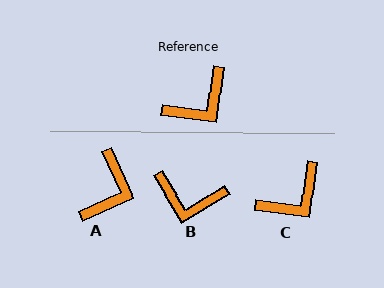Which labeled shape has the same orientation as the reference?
C.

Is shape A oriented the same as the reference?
No, it is off by about 32 degrees.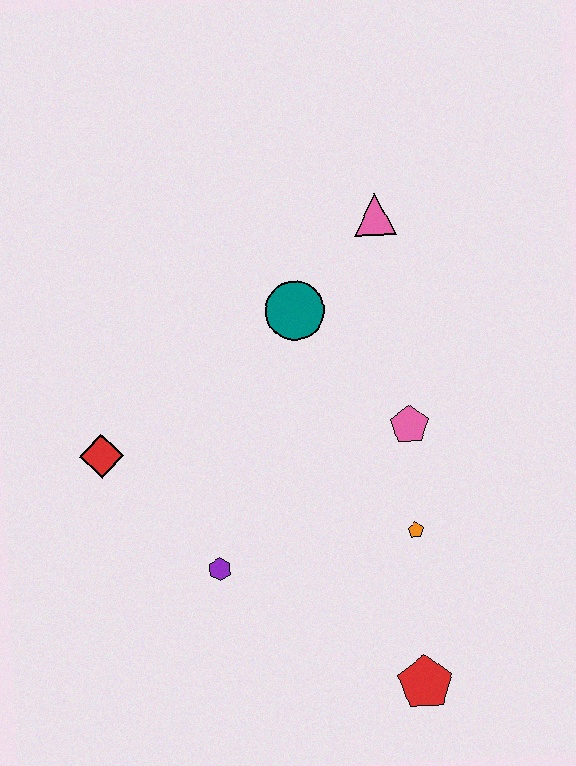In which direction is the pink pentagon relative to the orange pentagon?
The pink pentagon is above the orange pentagon.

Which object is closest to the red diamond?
The purple hexagon is closest to the red diamond.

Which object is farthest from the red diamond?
The red pentagon is farthest from the red diamond.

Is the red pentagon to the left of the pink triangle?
No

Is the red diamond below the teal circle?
Yes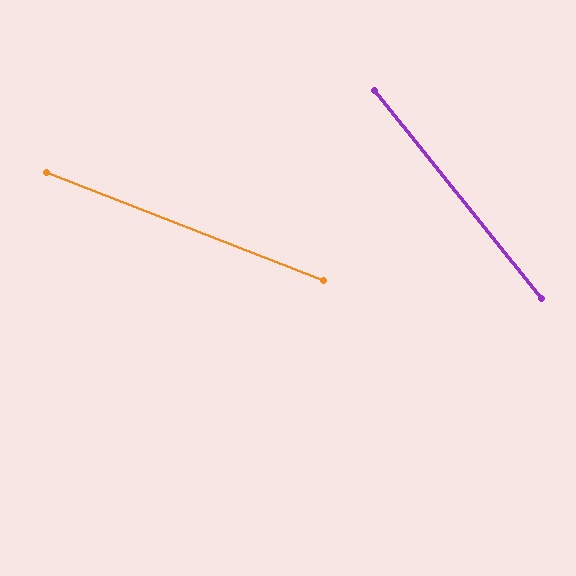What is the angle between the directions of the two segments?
Approximately 30 degrees.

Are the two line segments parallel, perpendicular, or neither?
Neither parallel nor perpendicular — they differ by about 30°.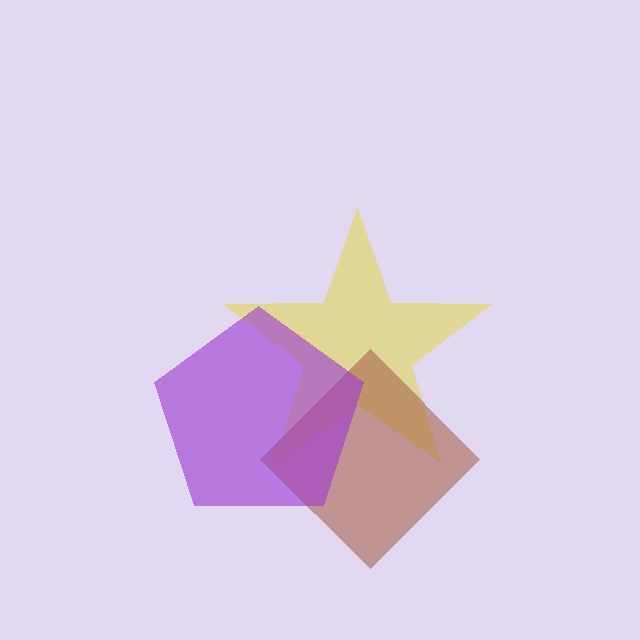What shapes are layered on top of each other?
The layered shapes are: a yellow star, a brown diamond, a purple pentagon.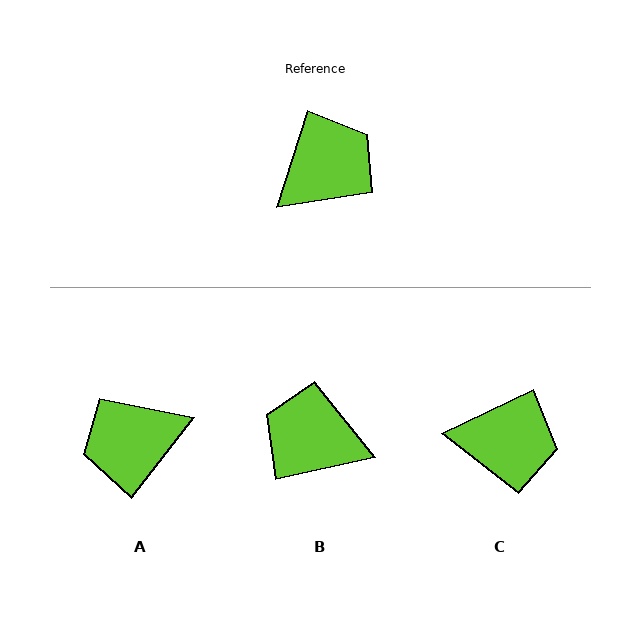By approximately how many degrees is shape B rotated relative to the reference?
Approximately 120 degrees counter-clockwise.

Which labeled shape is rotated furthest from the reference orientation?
A, about 160 degrees away.